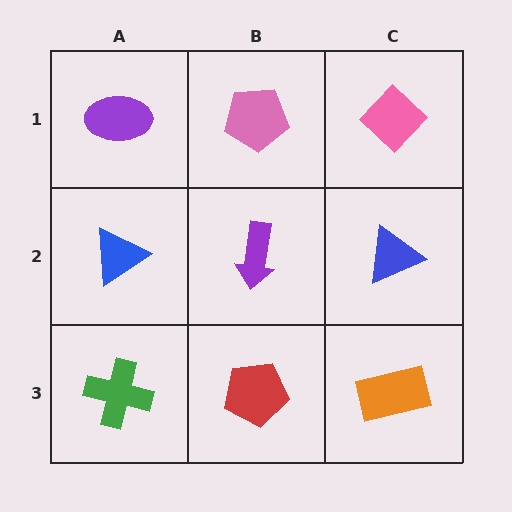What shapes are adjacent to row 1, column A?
A blue triangle (row 2, column A), a pink pentagon (row 1, column B).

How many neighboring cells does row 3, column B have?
3.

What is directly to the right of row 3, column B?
An orange rectangle.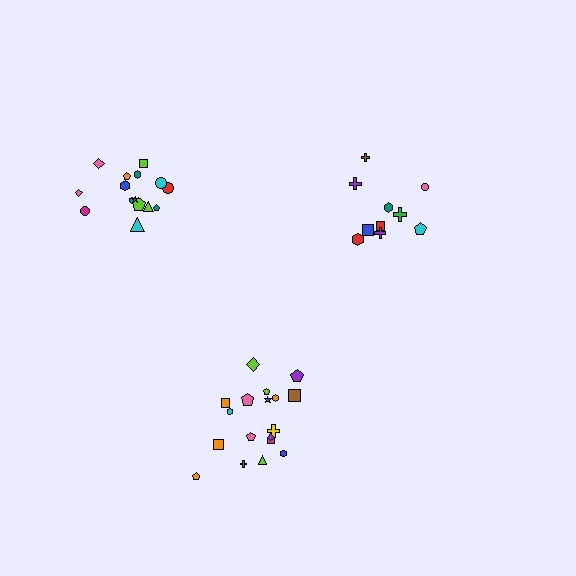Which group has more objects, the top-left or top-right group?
The top-left group.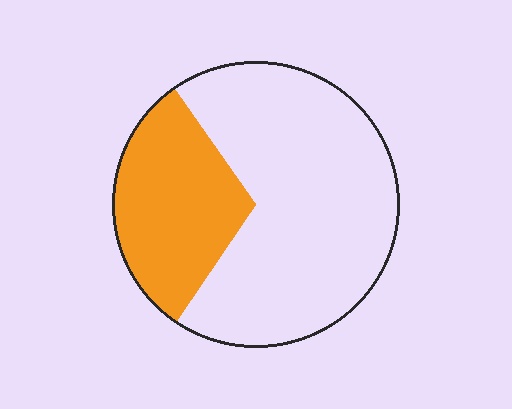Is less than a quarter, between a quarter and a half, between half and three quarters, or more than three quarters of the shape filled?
Between a quarter and a half.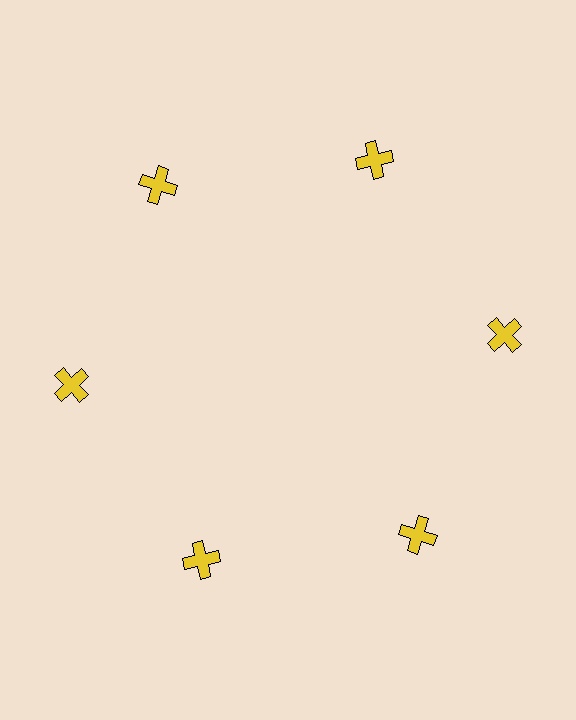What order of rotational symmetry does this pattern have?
This pattern has 6-fold rotational symmetry.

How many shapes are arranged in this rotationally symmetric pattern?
There are 6 shapes, arranged in 6 groups of 1.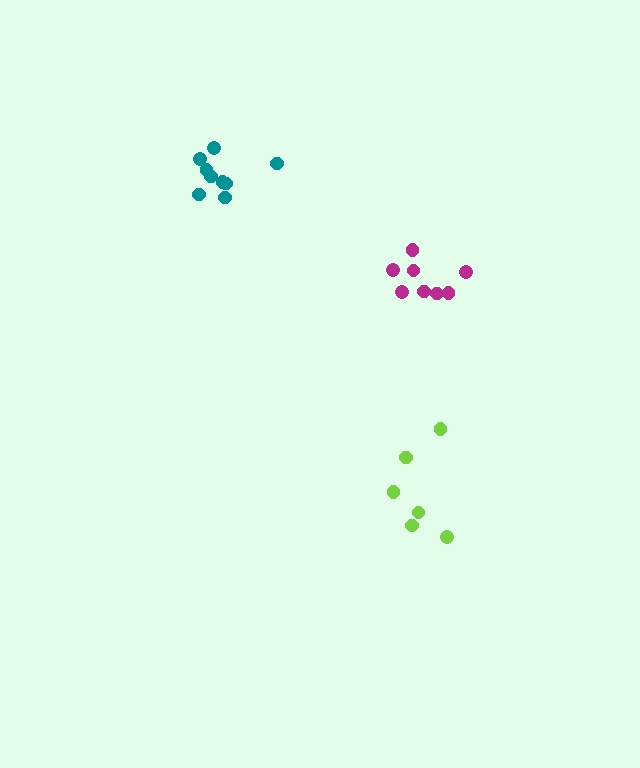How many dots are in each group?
Group 1: 6 dots, Group 2: 8 dots, Group 3: 9 dots (23 total).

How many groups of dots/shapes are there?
There are 3 groups.